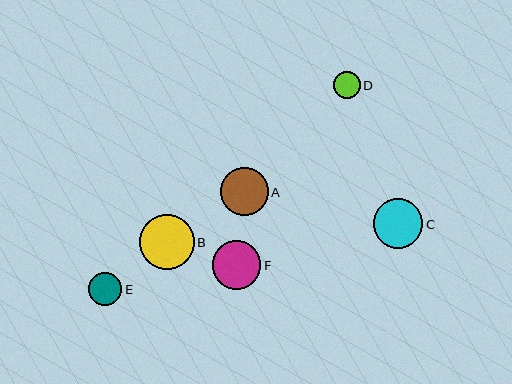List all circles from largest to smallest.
From largest to smallest: B, C, F, A, E, D.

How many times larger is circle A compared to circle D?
Circle A is approximately 1.8 times the size of circle D.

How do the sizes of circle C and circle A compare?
Circle C and circle A are approximately the same size.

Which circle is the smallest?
Circle D is the smallest with a size of approximately 27 pixels.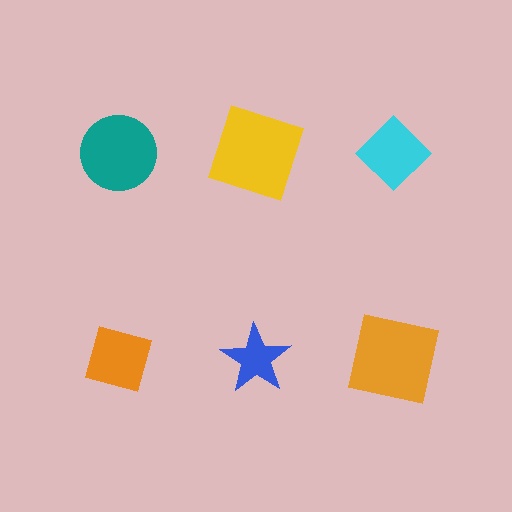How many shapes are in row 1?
3 shapes.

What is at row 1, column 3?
A cyan diamond.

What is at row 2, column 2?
A blue star.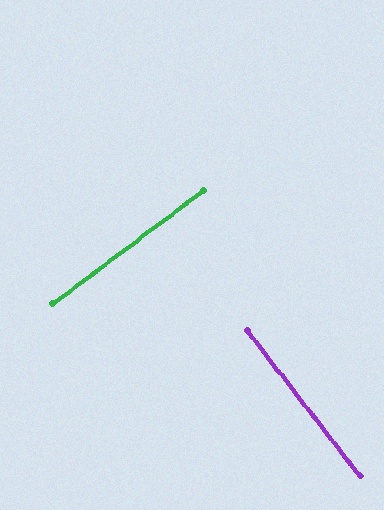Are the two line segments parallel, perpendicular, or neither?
Perpendicular — they meet at approximately 89°.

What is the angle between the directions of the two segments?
Approximately 89 degrees.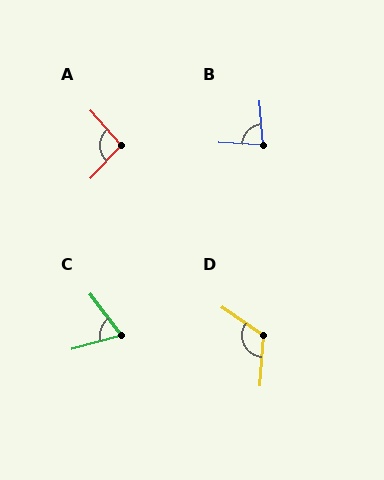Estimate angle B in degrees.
Approximately 83 degrees.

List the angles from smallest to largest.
C (69°), B (83°), A (96°), D (121°).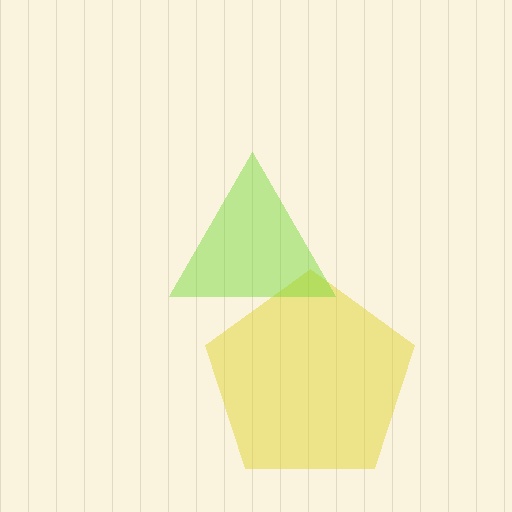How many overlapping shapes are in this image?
There are 2 overlapping shapes in the image.